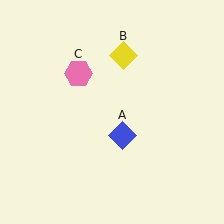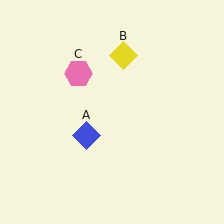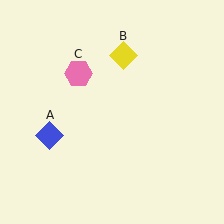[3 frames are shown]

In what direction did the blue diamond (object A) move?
The blue diamond (object A) moved left.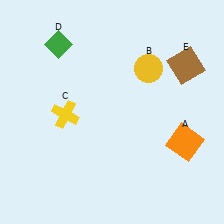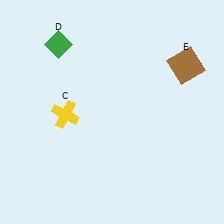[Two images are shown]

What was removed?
The yellow circle (B), the orange square (A) were removed in Image 2.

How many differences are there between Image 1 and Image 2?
There are 2 differences between the two images.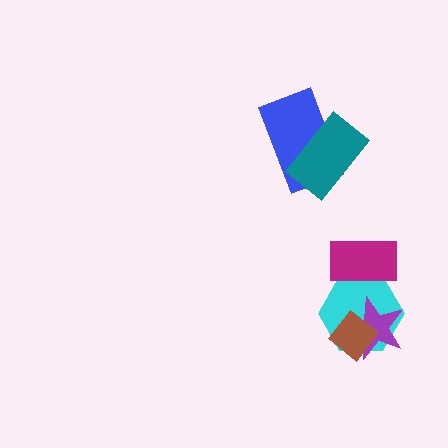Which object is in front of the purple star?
The brown diamond is in front of the purple star.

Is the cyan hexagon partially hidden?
Yes, it is partially covered by another shape.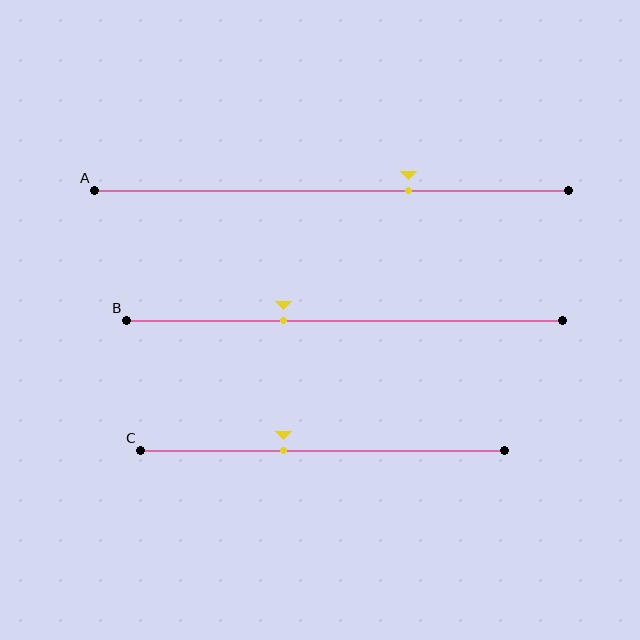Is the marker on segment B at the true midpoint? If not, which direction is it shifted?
No, the marker on segment B is shifted to the left by about 14% of the segment length.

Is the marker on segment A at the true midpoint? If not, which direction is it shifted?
No, the marker on segment A is shifted to the right by about 16% of the segment length.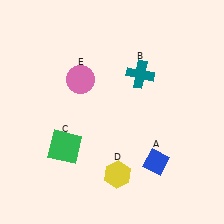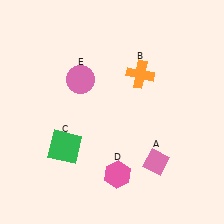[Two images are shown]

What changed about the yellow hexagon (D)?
In Image 1, D is yellow. In Image 2, it changed to pink.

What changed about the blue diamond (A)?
In Image 1, A is blue. In Image 2, it changed to pink.